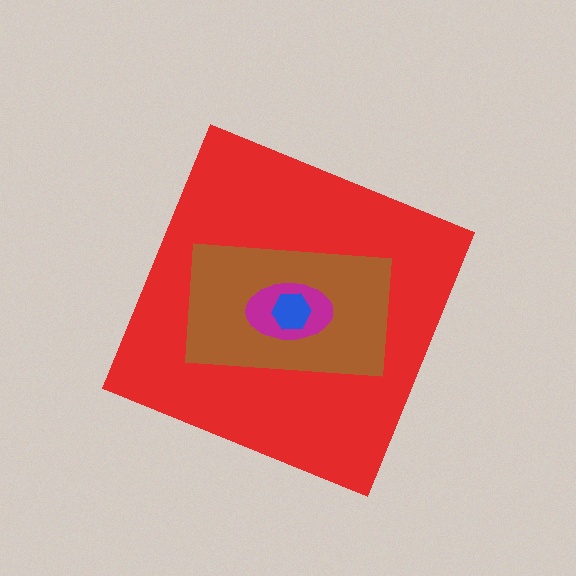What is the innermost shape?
The blue hexagon.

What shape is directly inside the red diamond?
The brown rectangle.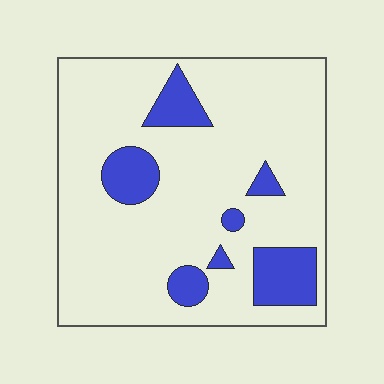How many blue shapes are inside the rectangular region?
7.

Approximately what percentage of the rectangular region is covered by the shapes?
Approximately 15%.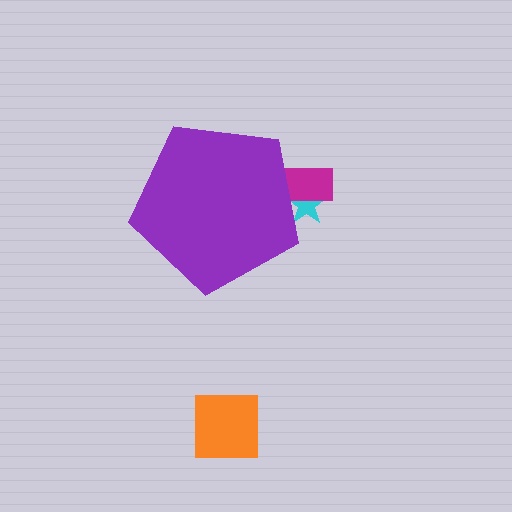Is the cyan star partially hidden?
Yes, the cyan star is partially hidden behind the purple pentagon.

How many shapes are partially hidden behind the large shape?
2 shapes are partially hidden.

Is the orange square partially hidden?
No, the orange square is fully visible.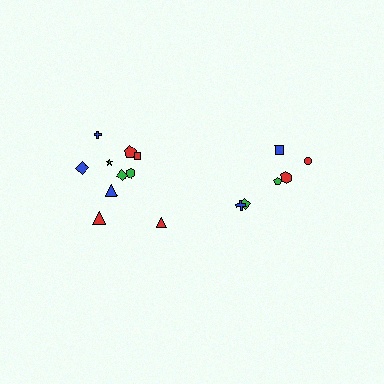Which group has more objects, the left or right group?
The left group.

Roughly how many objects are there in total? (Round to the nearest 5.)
Roughly 15 objects in total.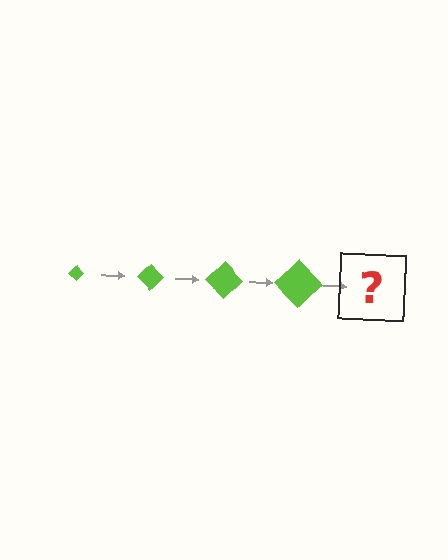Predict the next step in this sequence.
The next step is a lime diamond, larger than the previous one.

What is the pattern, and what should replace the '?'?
The pattern is that the diamond gets progressively larger each step. The '?' should be a lime diamond, larger than the previous one.